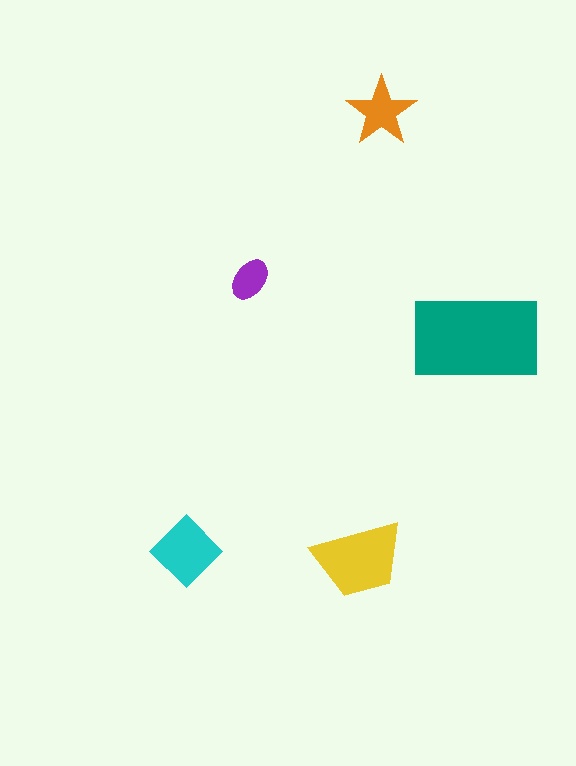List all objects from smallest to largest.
The purple ellipse, the orange star, the cyan diamond, the yellow trapezoid, the teal rectangle.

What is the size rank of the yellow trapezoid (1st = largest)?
2nd.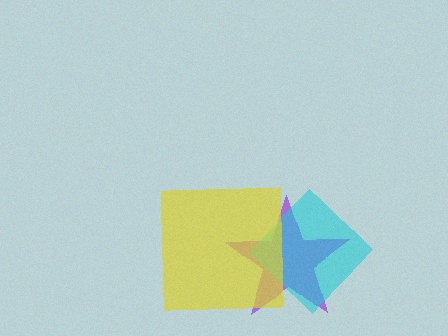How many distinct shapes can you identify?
There are 3 distinct shapes: a purple star, a cyan diamond, a yellow square.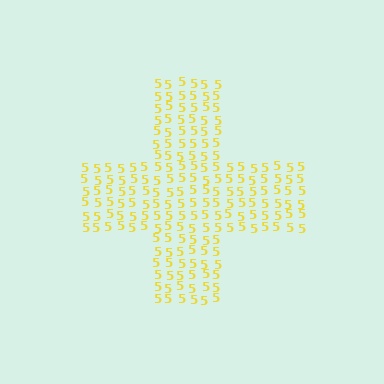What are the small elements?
The small elements are digit 5's.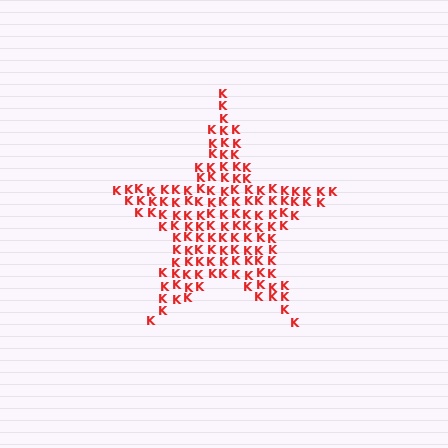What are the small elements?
The small elements are letter K's.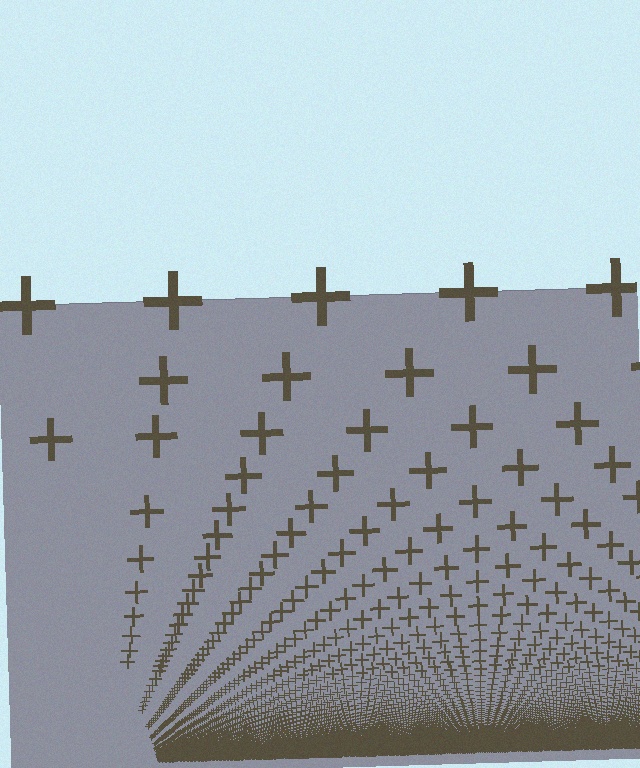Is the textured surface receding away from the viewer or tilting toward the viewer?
The surface appears to tilt toward the viewer. Texture elements get larger and sparser toward the top.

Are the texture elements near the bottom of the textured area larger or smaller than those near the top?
Smaller. The gradient is inverted — elements near the bottom are smaller and denser.